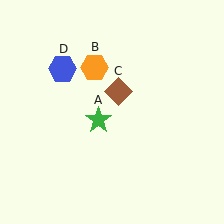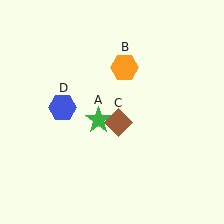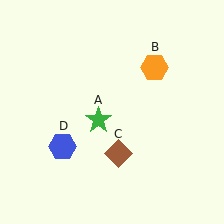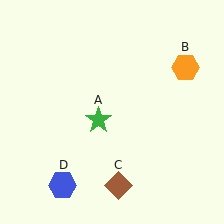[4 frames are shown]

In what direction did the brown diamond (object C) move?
The brown diamond (object C) moved down.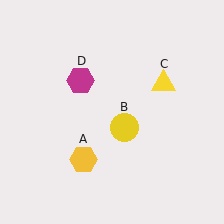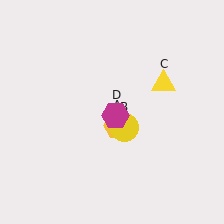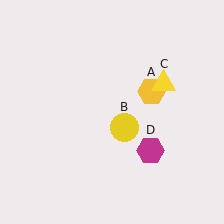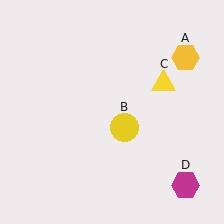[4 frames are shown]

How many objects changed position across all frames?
2 objects changed position: yellow hexagon (object A), magenta hexagon (object D).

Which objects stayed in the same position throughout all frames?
Yellow circle (object B) and yellow triangle (object C) remained stationary.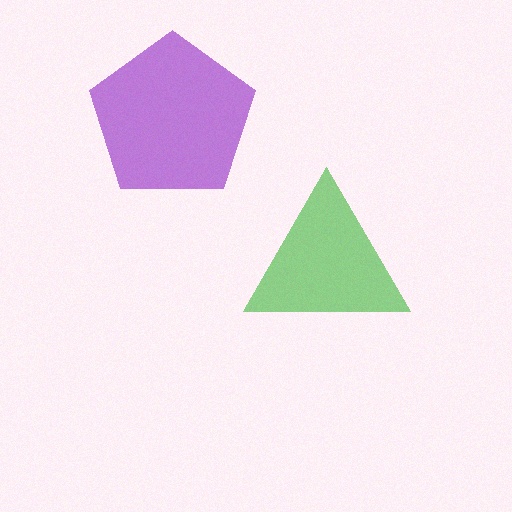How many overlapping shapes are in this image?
There are 2 overlapping shapes in the image.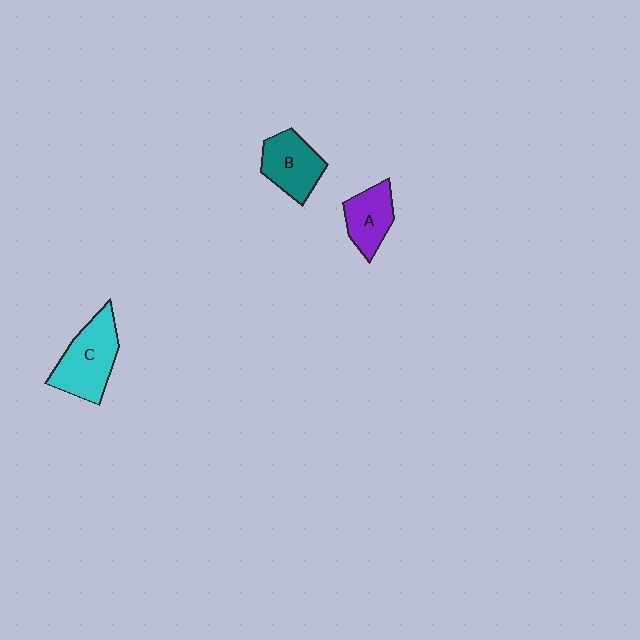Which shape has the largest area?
Shape C (cyan).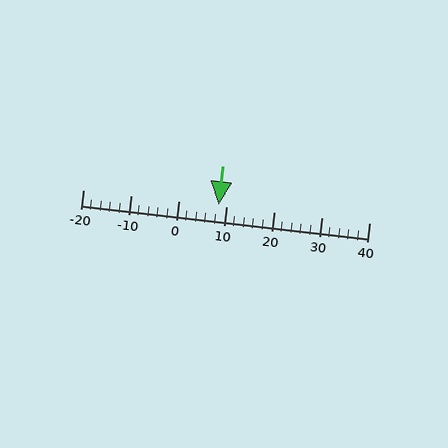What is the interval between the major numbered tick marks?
The major tick marks are spaced 10 units apart.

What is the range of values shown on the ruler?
The ruler shows values from -20 to 40.